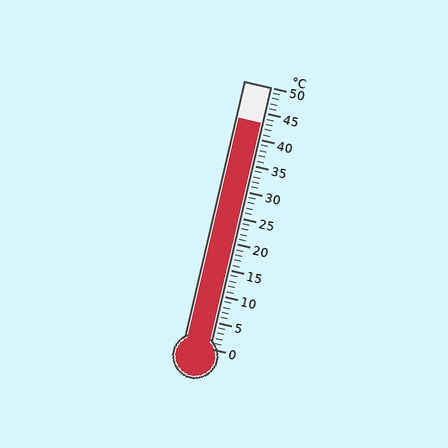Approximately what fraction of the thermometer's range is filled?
The thermometer is filled to approximately 85% of its range.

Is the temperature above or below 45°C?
The temperature is below 45°C.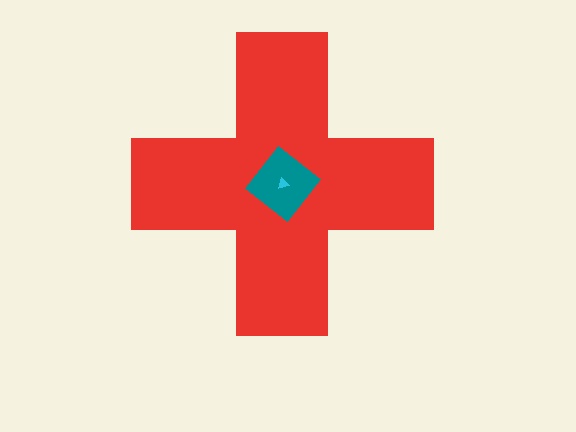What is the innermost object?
The cyan triangle.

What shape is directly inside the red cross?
The teal diamond.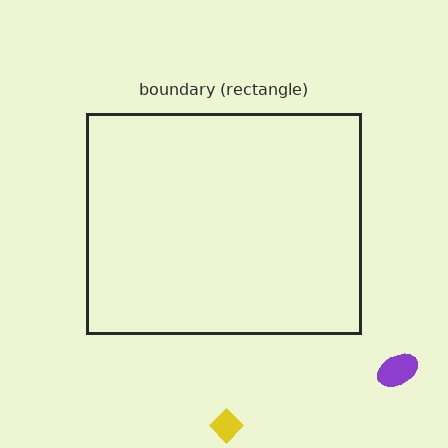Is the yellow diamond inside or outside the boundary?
Outside.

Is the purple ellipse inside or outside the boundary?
Outside.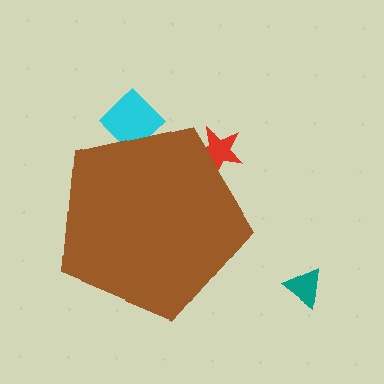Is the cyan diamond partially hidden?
Yes, the cyan diamond is partially hidden behind the brown pentagon.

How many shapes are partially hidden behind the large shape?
2 shapes are partially hidden.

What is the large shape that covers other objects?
A brown pentagon.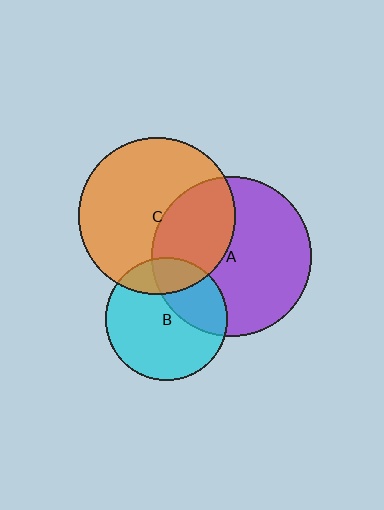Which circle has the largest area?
Circle A (purple).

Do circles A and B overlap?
Yes.